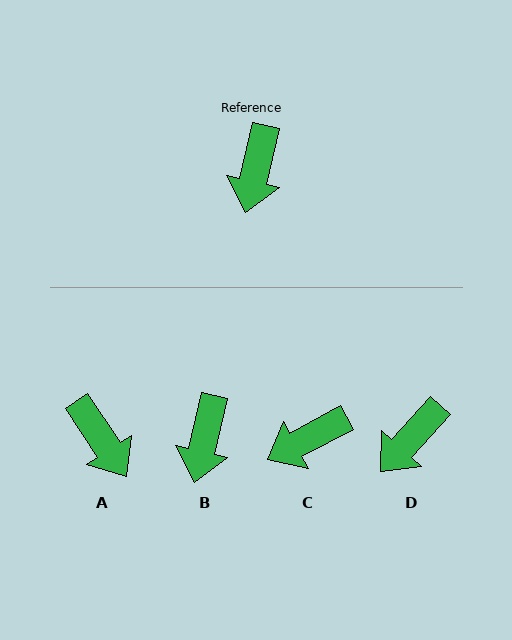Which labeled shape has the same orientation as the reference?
B.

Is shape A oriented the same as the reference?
No, it is off by about 47 degrees.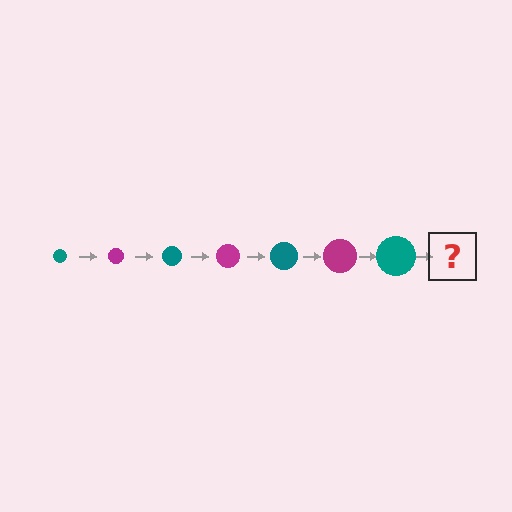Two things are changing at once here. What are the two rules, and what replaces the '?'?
The two rules are that the circle grows larger each step and the color cycles through teal and magenta. The '?' should be a magenta circle, larger than the previous one.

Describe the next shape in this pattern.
It should be a magenta circle, larger than the previous one.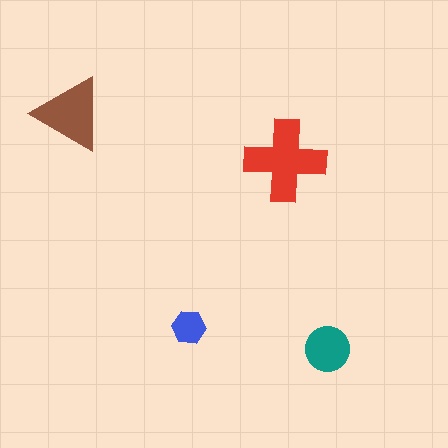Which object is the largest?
The red cross.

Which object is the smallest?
The blue hexagon.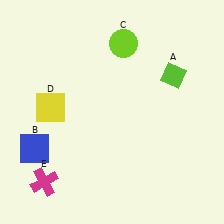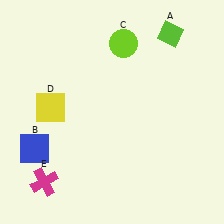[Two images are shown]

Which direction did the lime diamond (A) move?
The lime diamond (A) moved up.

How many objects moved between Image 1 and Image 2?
1 object moved between the two images.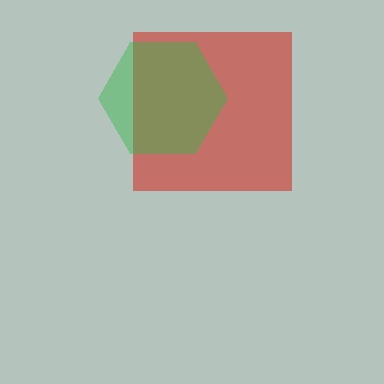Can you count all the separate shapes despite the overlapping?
Yes, there are 2 separate shapes.